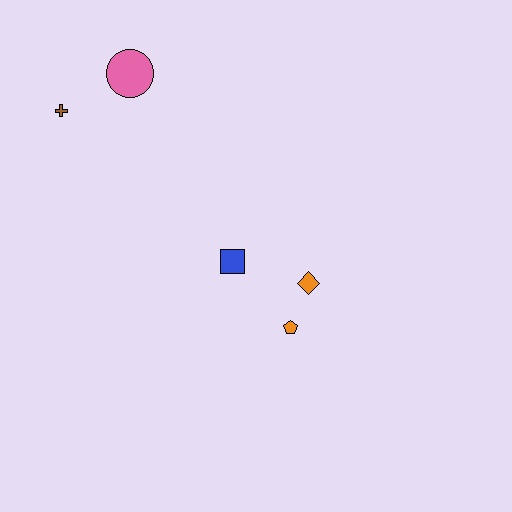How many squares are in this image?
There is 1 square.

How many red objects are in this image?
There are no red objects.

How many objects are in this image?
There are 5 objects.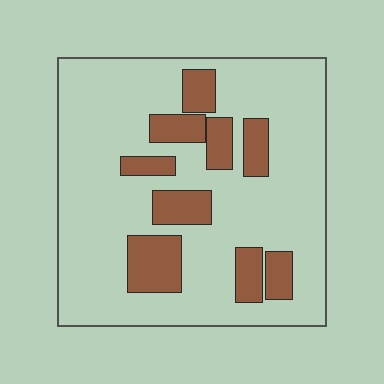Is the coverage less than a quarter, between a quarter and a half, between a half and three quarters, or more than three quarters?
Less than a quarter.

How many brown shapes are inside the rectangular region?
9.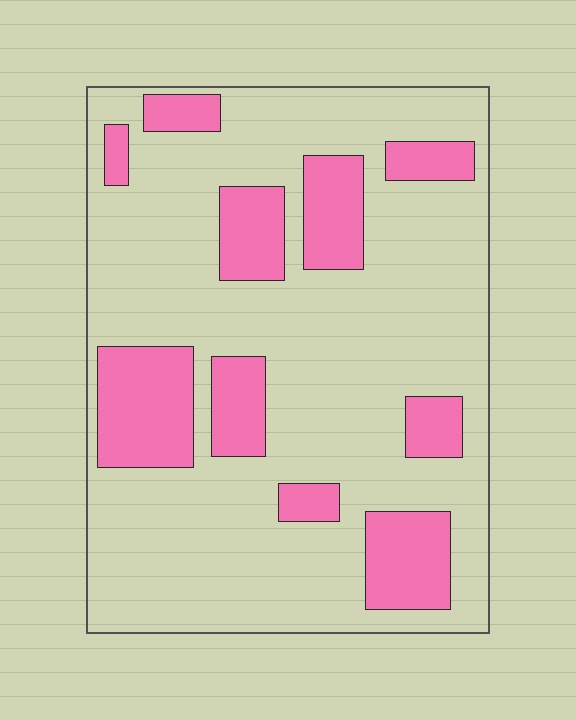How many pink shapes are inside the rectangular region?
10.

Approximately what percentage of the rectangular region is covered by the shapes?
Approximately 25%.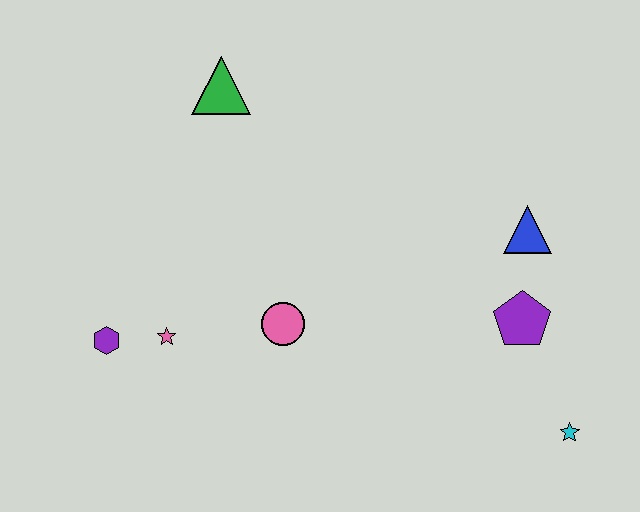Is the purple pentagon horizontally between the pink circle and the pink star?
No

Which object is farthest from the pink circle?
The cyan star is farthest from the pink circle.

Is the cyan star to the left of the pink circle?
No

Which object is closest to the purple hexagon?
The pink star is closest to the purple hexagon.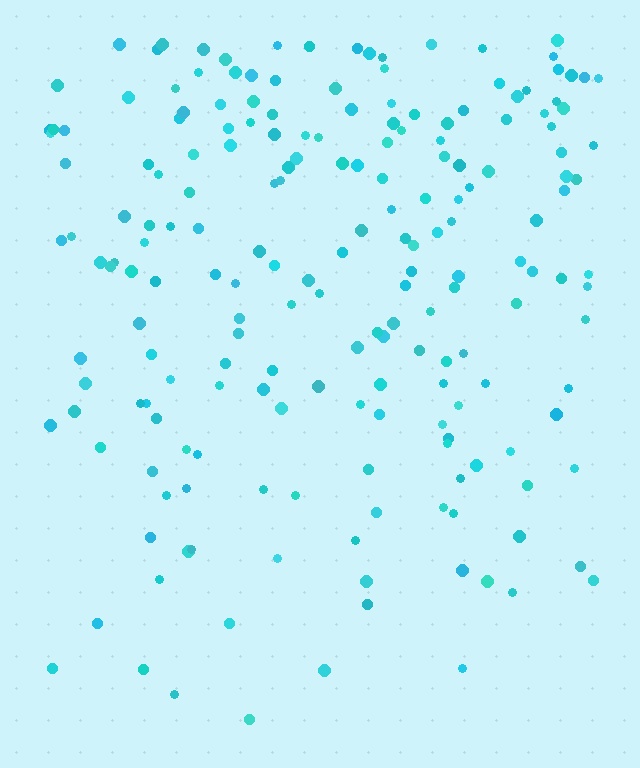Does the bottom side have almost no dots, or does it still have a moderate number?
Still a moderate number, just noticeably fewer than the top.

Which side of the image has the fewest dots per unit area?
The bottom.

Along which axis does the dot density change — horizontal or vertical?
Vertical.